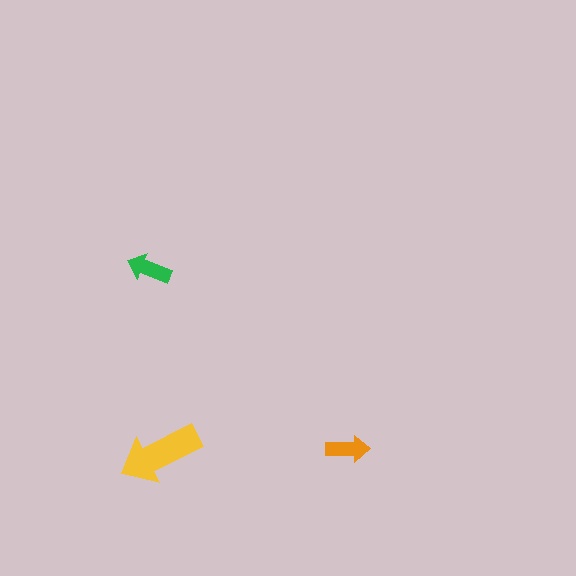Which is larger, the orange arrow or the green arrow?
The green one.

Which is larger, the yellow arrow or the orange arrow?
The yellow one.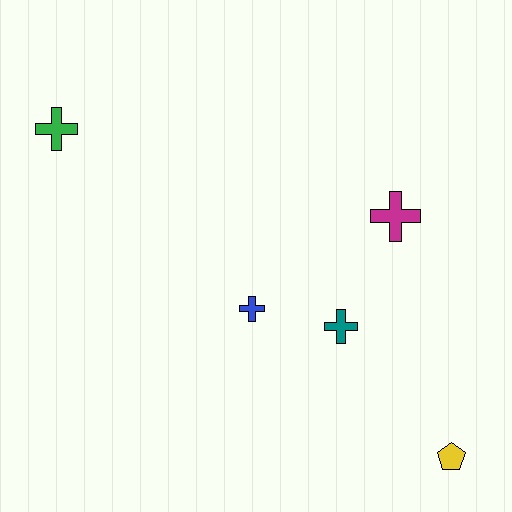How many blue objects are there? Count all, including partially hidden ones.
There is 1 blue object.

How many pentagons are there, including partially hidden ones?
There is 1 pentagon.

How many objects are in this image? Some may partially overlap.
There are 5 objects.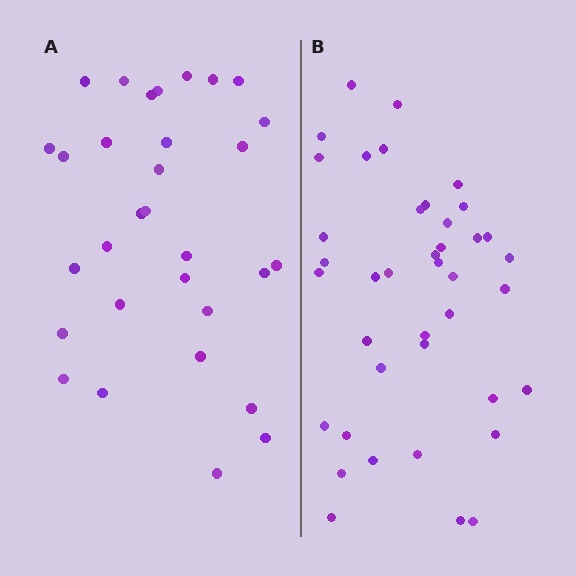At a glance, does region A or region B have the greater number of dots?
Region B (the right region) has more dots.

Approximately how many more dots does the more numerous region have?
Region B has roughly 8 or so more dots than region A.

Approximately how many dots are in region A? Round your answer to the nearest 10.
About 30 dots. (The exact count is 31, which rounds to 30.)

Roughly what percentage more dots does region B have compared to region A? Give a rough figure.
About 30% more.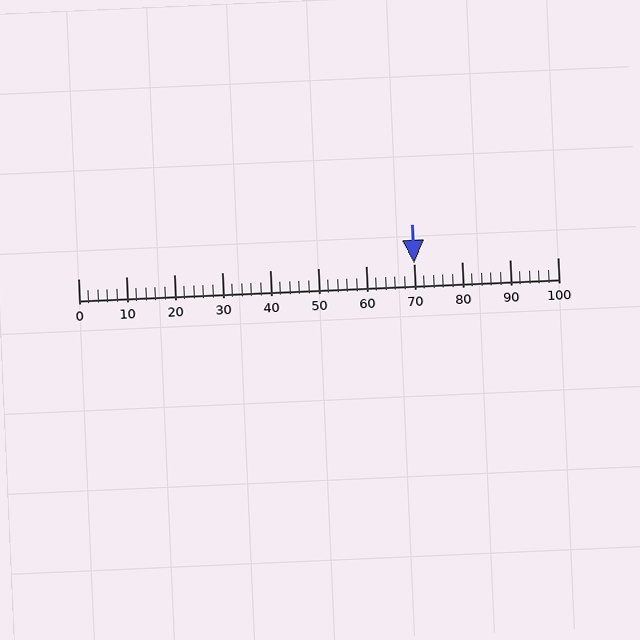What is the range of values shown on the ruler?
The ruler shows values from 0 to 100.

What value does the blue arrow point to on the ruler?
The blue arrow points to approximately 70.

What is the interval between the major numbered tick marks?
The major tick marks are spaced 10 units apart.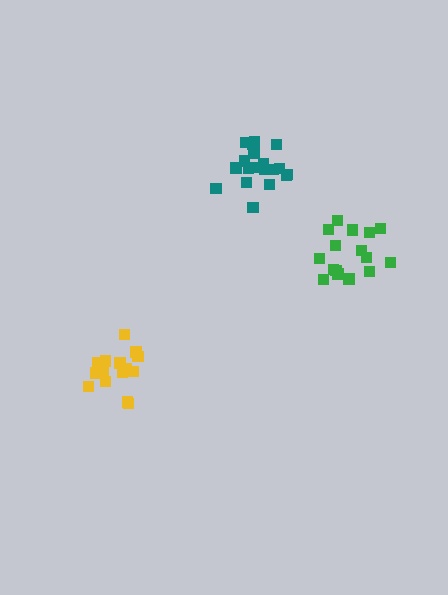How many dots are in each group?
Group 1: 19 dots, Group 2: 16 dots, Group 3: 15 dots (50 total).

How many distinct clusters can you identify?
There are 3 distinct clusters.